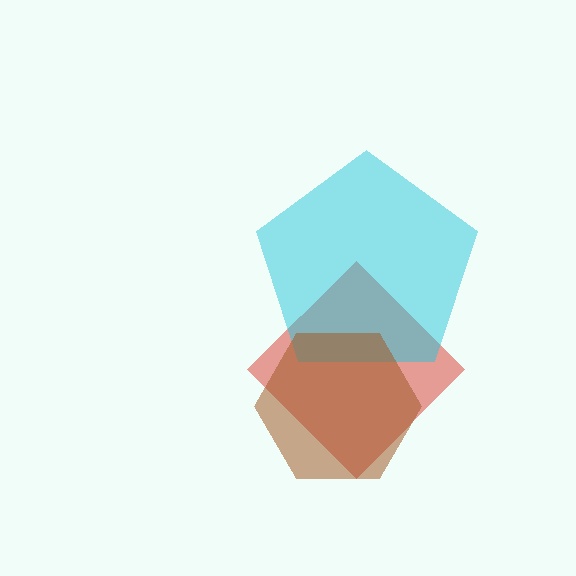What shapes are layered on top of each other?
The layered shapes are: a red diamond, a cyan pentagon, a brown hexagon.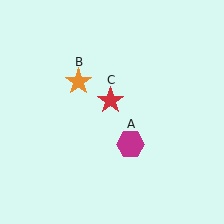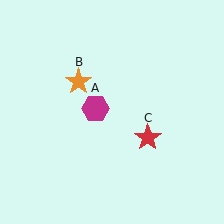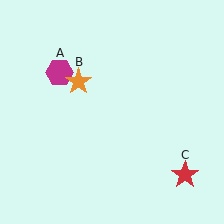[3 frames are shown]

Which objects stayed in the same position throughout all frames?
Orange star (object B) remained stationary.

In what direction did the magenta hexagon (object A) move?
The magenta hexagon (object A) moved up and to the left.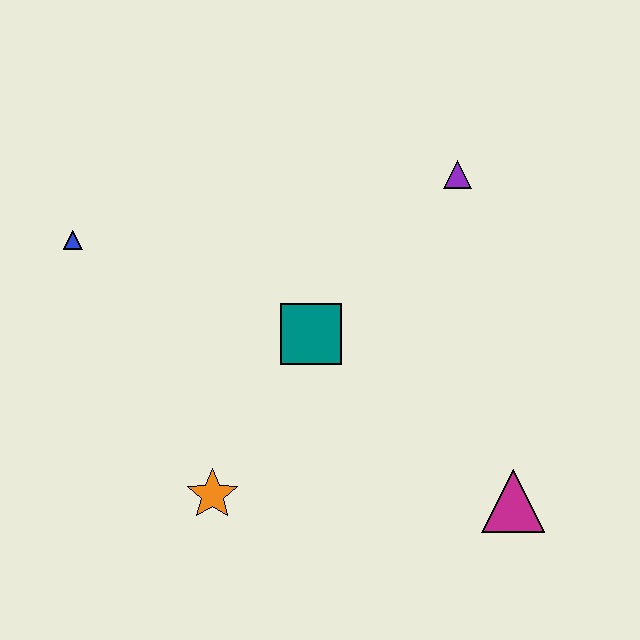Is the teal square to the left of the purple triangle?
Yes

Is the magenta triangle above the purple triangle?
No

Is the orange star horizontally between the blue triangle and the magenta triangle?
Yes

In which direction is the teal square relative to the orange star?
The teal square is above the orange star.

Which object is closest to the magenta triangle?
The teal square is closest to the magenta triangle.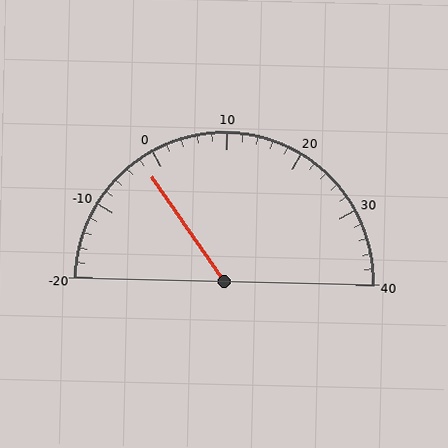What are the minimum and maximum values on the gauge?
The gauge ranges from -20 to 40.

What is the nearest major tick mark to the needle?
The nearest major tick mark is 0.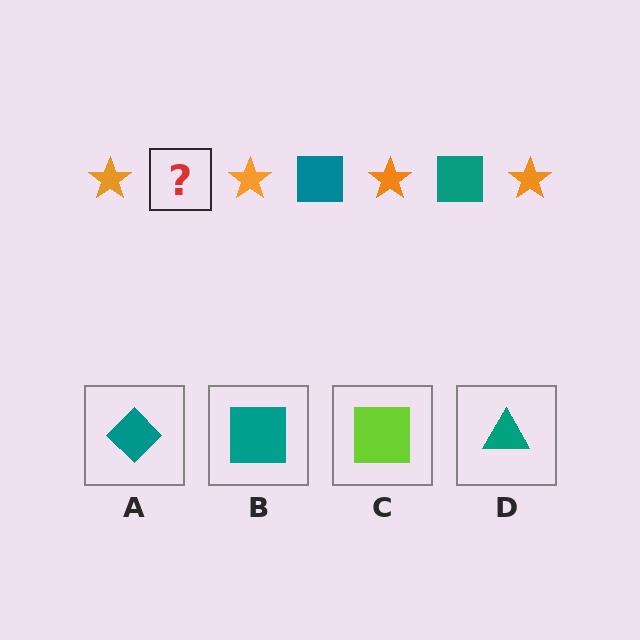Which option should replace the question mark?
Option B.